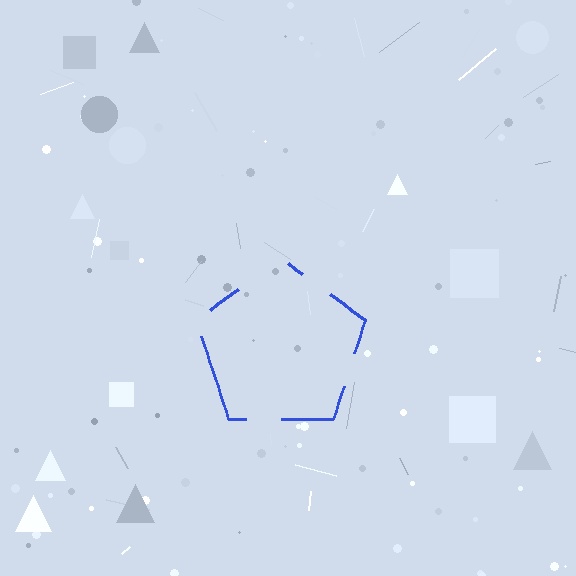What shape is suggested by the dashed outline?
The dashed outline suggests a pentagon.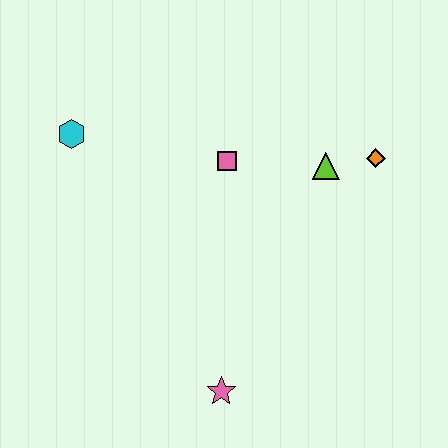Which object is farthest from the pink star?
The cyan hexagon is farthest from the pink star.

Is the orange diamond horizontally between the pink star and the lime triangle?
No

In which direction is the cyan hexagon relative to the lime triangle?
The cyan hexagon is to the left of the lime triangle.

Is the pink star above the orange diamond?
No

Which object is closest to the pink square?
The lime triangle is closest to the pink square.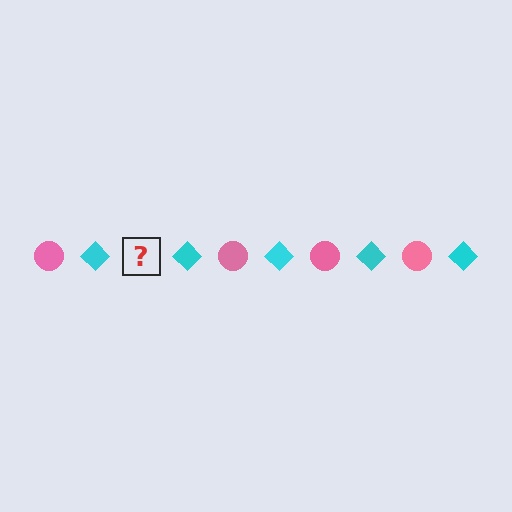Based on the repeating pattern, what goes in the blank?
The blank should be a pink circle.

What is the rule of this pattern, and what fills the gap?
The rule is that the pattern alternates between pink circle and cyan diamond. The gap should be filled with a pink circle.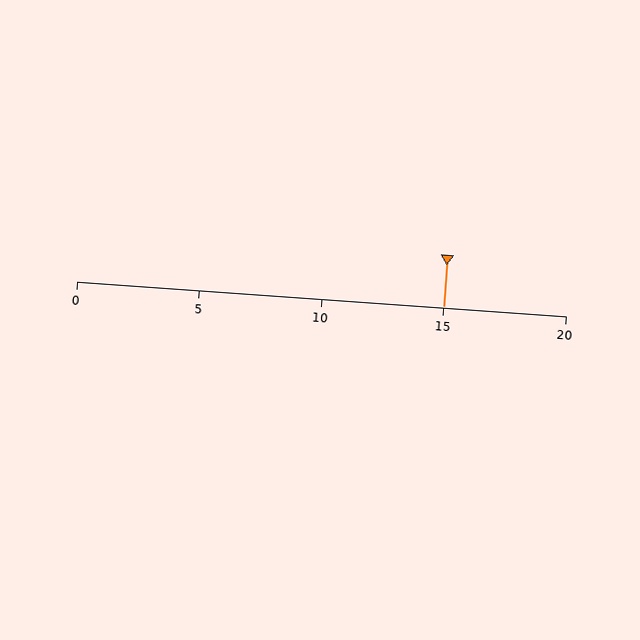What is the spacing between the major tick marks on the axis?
The major ticks are spaced 5 apart.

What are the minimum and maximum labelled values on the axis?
The axis runs from 0 to 20.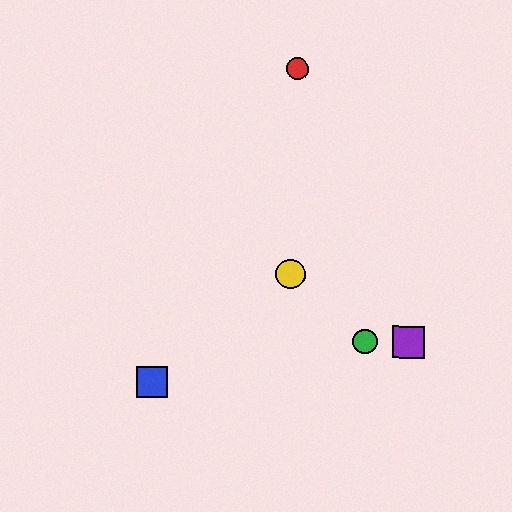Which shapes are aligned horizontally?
The green circle, the purple square are aligned horizontally.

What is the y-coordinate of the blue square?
The blue square is at y≈382.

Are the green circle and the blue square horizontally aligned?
No, the green circle is at y≈341 and the blue square is at y≈382.